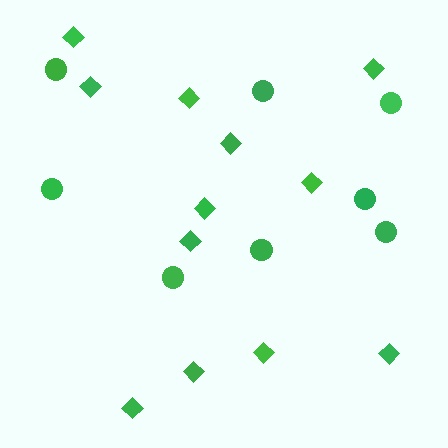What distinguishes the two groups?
There are 2 groups: one group of diamonds (12) and one group of circles (8).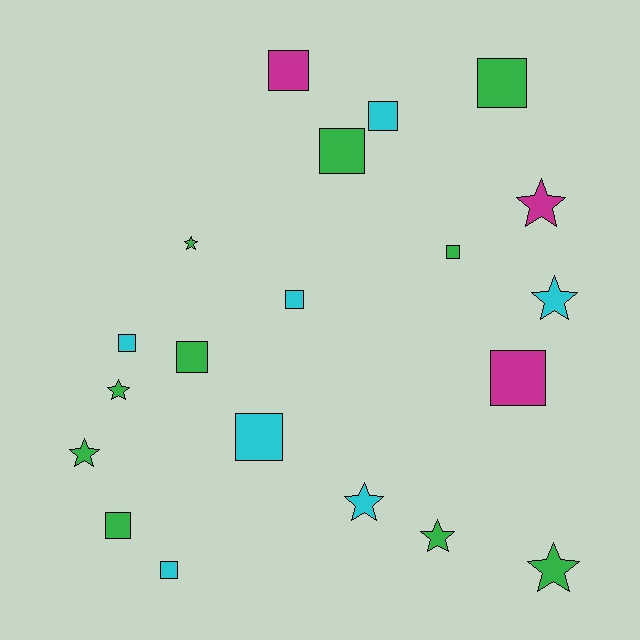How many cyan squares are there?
There are 5 cyan squares.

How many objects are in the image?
There are 20 objects.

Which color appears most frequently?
Green, with 10 objects.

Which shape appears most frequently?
Square, with 12 objects.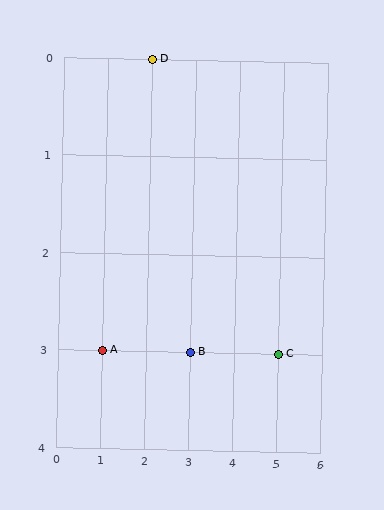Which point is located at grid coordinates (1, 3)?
Point A is at (1, 3).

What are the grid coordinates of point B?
Point B is at grid coordinates (3, 3).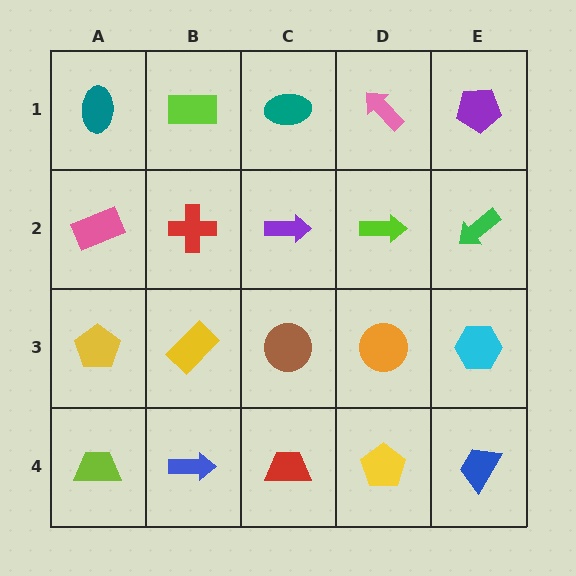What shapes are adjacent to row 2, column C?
A teal ellipse (row 1, column C), a brown circle (row 3, column C), a red cross (row 2, column B), a lime arrow (row 2, column D).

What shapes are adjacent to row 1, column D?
A lime arrow (row 2, column D), a teal ellipse (row 1, column C), a purple pentagon (row 1, column E).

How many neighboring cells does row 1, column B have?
3.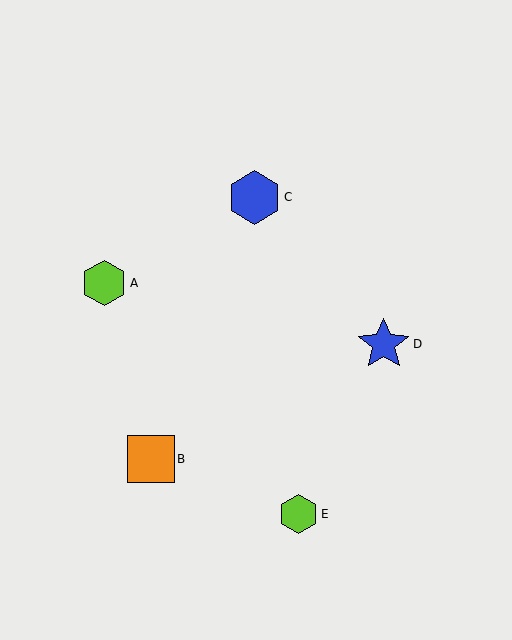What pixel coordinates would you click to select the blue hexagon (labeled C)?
Click at (255, 197) to select the blue hexagon C.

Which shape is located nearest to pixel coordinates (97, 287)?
The lime hexagon (labeled A) at (104, 283) is nearest to that location.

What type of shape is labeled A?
Shape A is a lime hexagon.